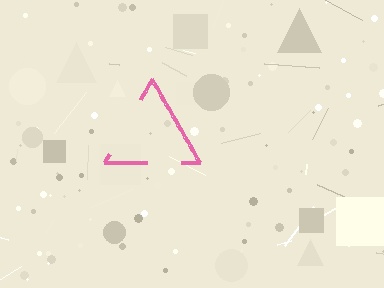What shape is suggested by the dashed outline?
The dashed outline suggests a triangle.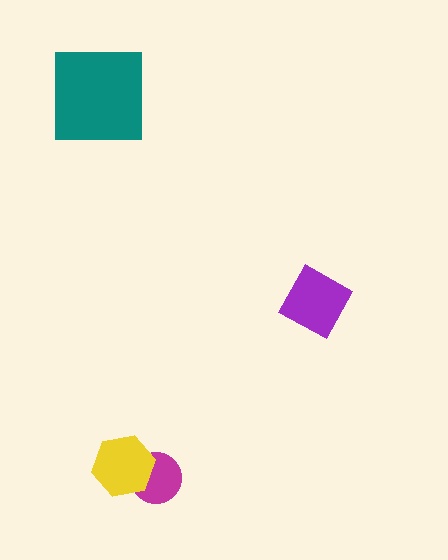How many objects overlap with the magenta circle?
1 object overlaps with the magenta circle.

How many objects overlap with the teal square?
0 objects overlap with the teal square.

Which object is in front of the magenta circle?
The yellow hexagon is in front of the magenta circle.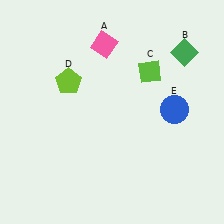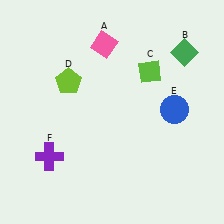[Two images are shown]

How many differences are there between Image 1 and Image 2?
There is 1 difference between the two images.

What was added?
A purple cross (F) was added in Image 2.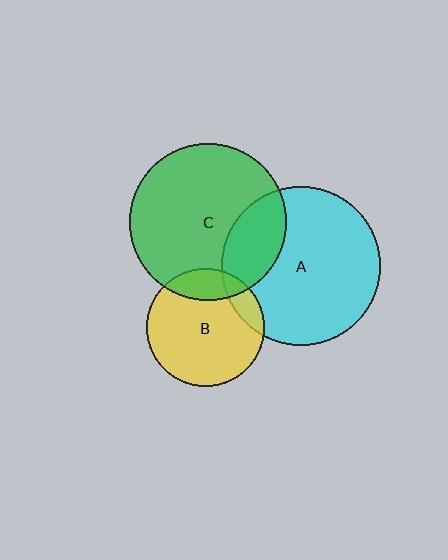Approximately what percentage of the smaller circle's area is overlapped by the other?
Approximately 10%.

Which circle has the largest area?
Circle A (cyan).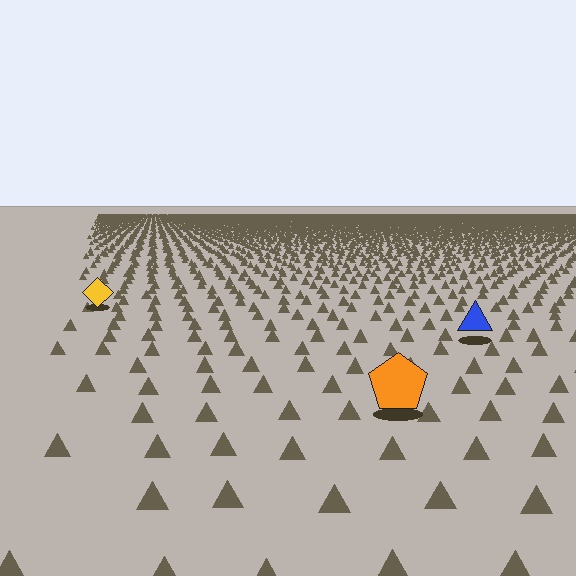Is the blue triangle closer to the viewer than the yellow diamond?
Yes. The blue triangle is closer — you can tell from the texture gradient: the ground texture is coarser near it.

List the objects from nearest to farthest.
From nearest to farthest: the orange pentagon, the blue triangle, the yellow diamond.